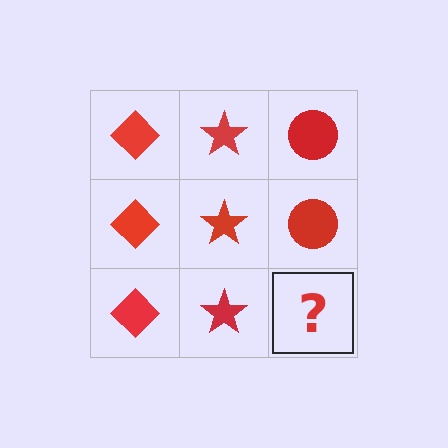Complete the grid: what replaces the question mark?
The question mark should be replaced with a red circle.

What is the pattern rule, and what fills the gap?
The rule is that each column has a consistent shape. The gap should be filled with a red circle.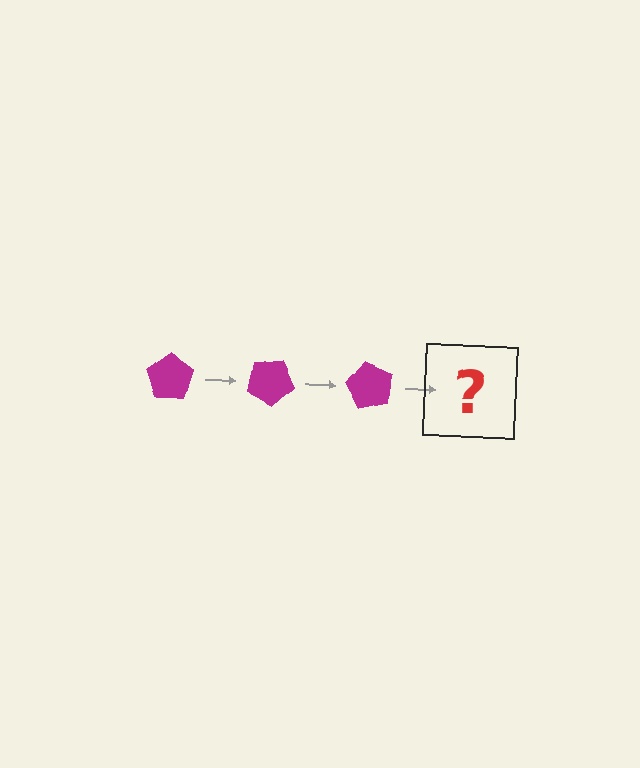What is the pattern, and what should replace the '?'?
The pattern is that the pentagon rotates 30 degrees each step. The '?' should be a magenta pentagon rotated 90 degrees.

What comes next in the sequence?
The next element should be a magenta pentagon rotated 90 degrees.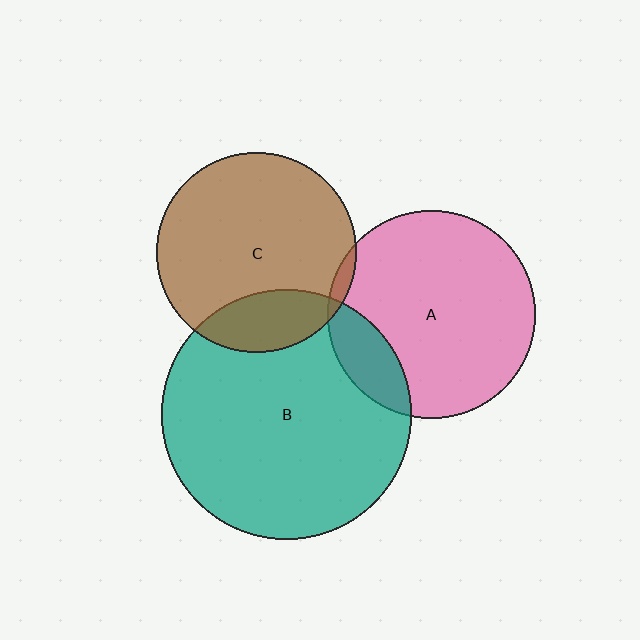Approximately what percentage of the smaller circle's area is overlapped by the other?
Approximately 15%.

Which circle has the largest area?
Circle B (teal).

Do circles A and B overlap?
Yes.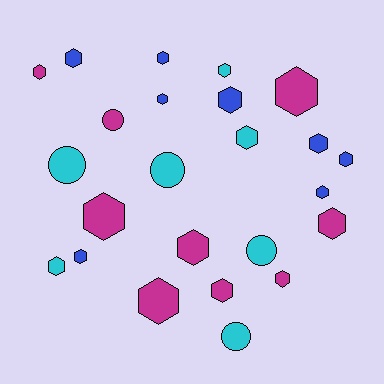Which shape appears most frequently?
Hexagon, with 19 objects.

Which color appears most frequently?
Magenta, with 9 objects.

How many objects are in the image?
There are 24 objects.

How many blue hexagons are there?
There are 8 blue hexagons.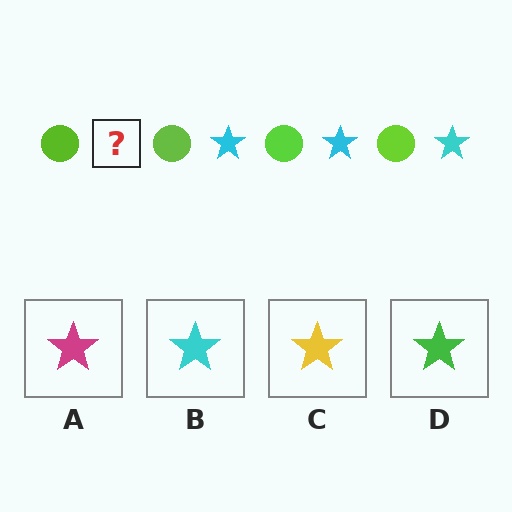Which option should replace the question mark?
Option B.